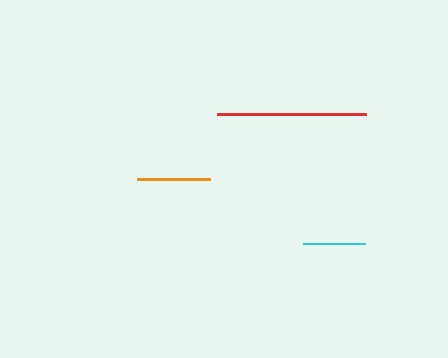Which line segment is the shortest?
The cyan line is the shortest at approximately 62 pixels.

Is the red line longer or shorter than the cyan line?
The red line is longer than the cyan line.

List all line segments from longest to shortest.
From longest to shortest: red, orange, cyan.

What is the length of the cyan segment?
The cyan segment is approximately 62 pixels long.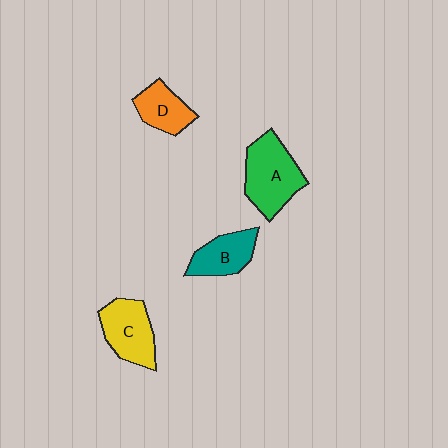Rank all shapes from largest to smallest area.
From largest to smallest: A (green), C (yellow), B (teal), D (orange).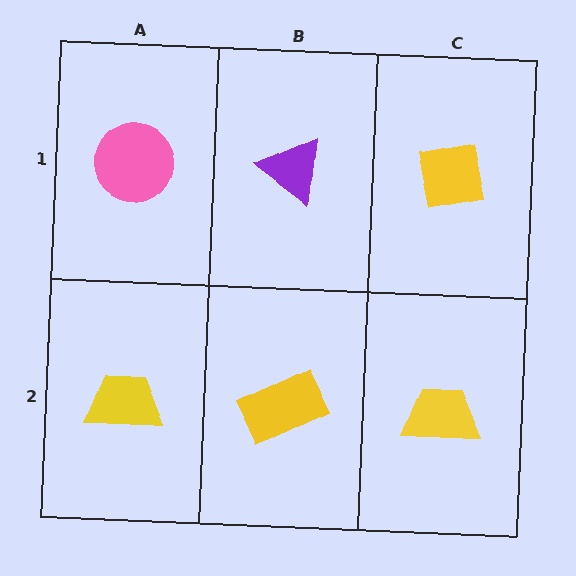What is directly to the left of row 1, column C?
A purple triangle.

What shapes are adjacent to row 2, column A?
A pink circle (row 1, column A), a yellow rectangle (row 2, column B).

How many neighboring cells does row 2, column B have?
3.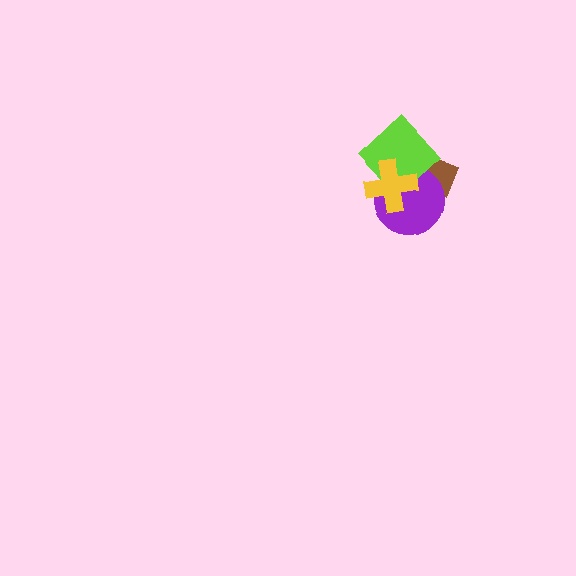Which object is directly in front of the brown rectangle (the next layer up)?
The purple circle is directly in front of the brown rectangle.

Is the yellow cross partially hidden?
No, no other shape covers it.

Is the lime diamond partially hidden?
Yes, it is partially covered by another shape.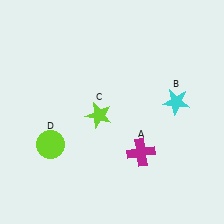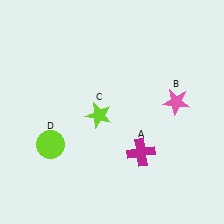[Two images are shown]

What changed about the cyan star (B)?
In Image 1, B is cyan. In Image 2, it changed to pink.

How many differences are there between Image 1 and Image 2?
There is 1 difference between the two images.